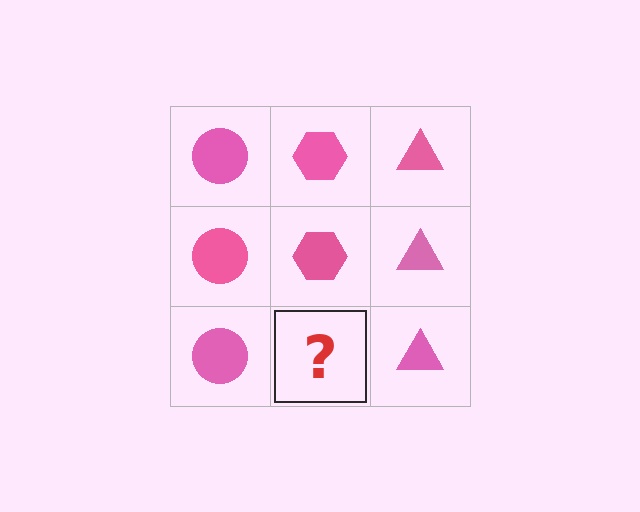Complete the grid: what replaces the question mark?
The question mark should be replaced with a pink hexagon.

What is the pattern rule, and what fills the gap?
The rule is that each column has a consistent shape. The gap should be filled with a pink hexagon.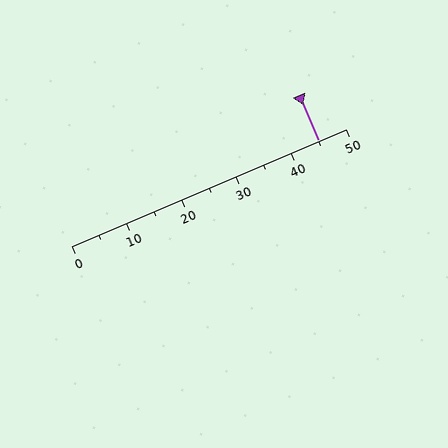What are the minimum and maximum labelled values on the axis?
The axis runs from 0 to 50.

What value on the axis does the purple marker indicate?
The marker indicates approximately 45.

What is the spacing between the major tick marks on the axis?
The major ticks are spaced 10 apart.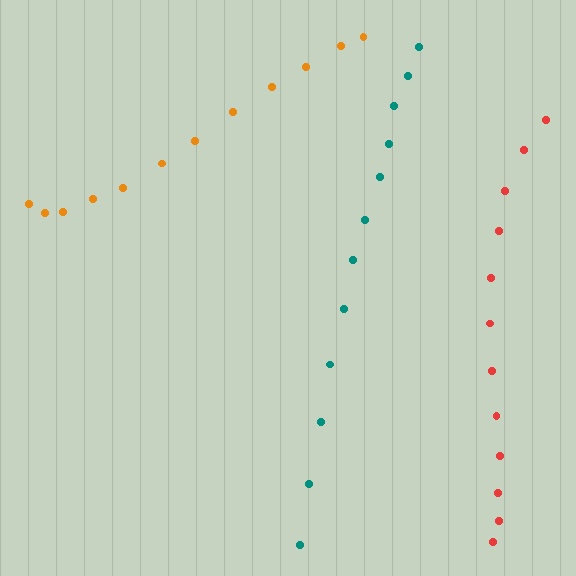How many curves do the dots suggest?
There are 3 distinct paths.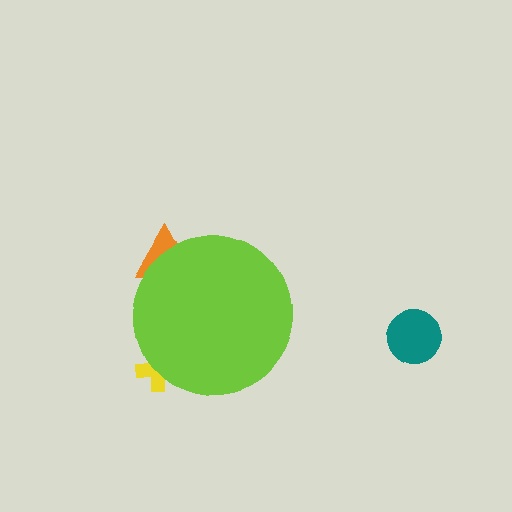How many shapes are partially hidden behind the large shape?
2 shapes are partially hidden.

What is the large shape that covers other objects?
A lime circle.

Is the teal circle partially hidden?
No, the teal circle is fully visible.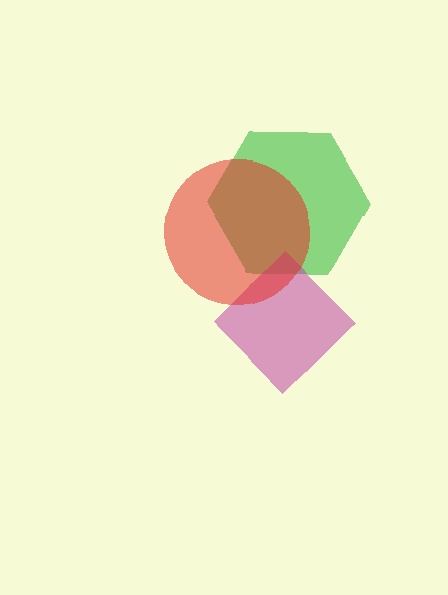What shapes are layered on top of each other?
The layered shapes are: a green hexagon, a magenta diamond, a red circle.